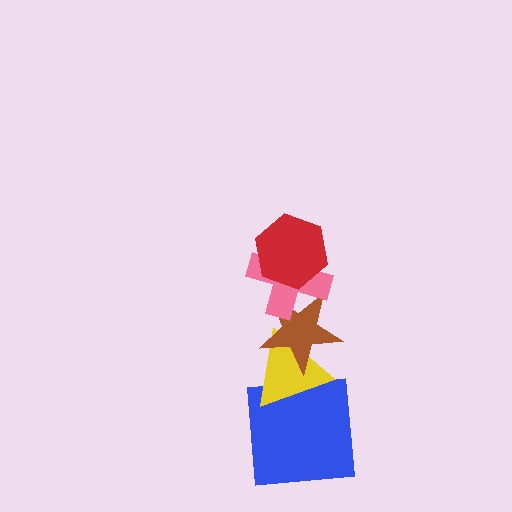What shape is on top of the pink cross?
The red hexagon is on top of the pink cross.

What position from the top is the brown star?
The brown star is 3rd from the top.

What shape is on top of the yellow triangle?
The brown star is on top of the yellow triangle.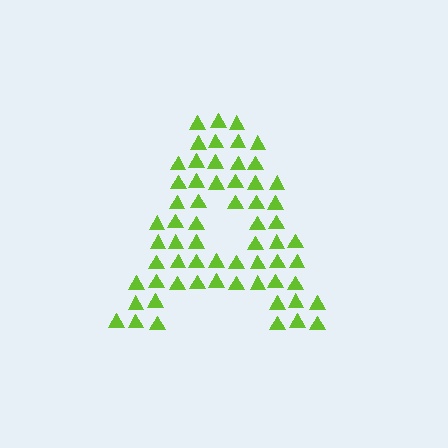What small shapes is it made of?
It is made of small triangles.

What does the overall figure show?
The overall figure shows the letter A.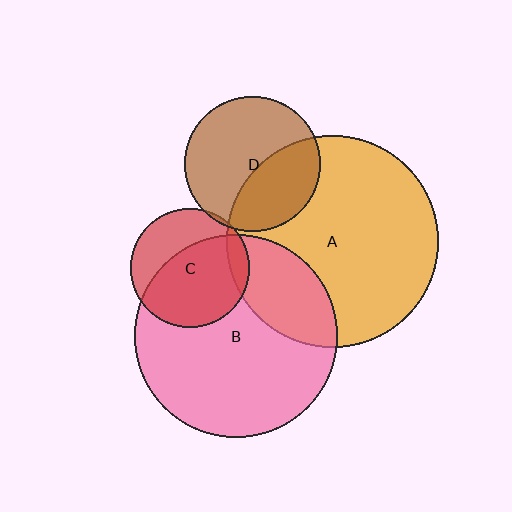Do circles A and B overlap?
Yes.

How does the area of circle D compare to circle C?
Approximately 1.3 times.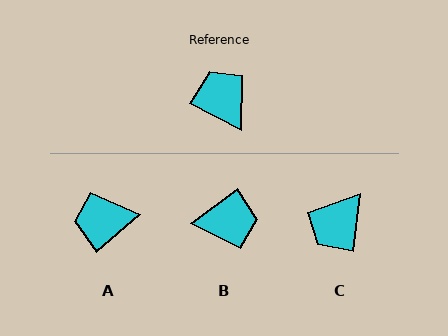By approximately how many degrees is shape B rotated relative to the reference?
Approximately 115 degrees clockwise.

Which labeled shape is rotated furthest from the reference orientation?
B, about 115 degrees away.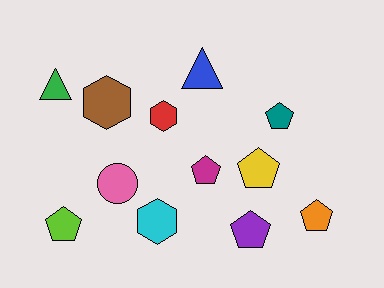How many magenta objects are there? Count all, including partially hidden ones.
There is 1 magenta object.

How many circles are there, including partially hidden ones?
There is 1 circle.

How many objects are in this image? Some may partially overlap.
There are 12 objects.